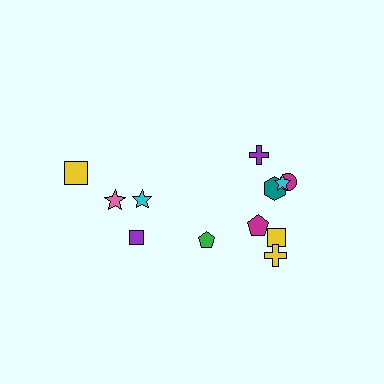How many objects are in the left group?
There are 4 objects.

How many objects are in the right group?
There are 8 objects.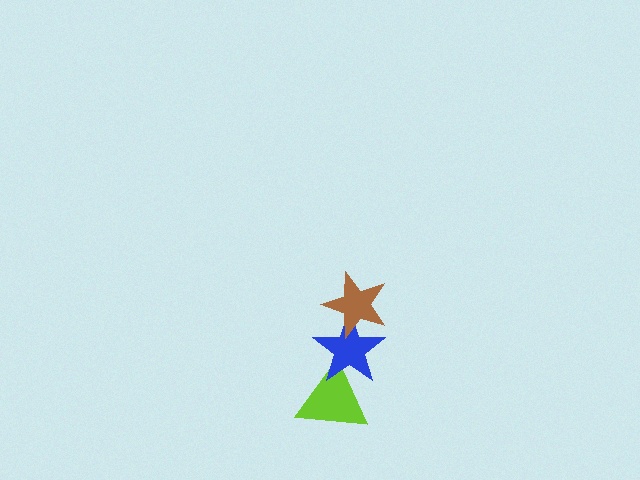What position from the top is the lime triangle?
The lime triangle is 3rd from the top.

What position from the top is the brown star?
The brown star is 1st from the top.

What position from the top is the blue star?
The blue star is 2nd from the top.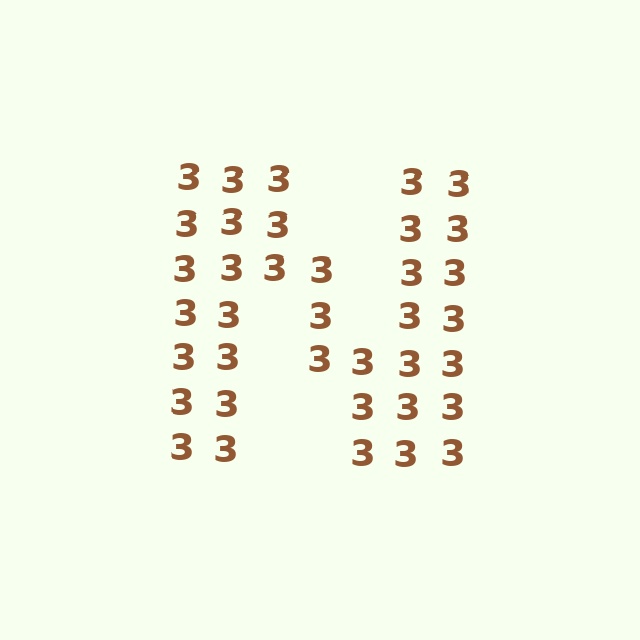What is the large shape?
The large shape is the letter N.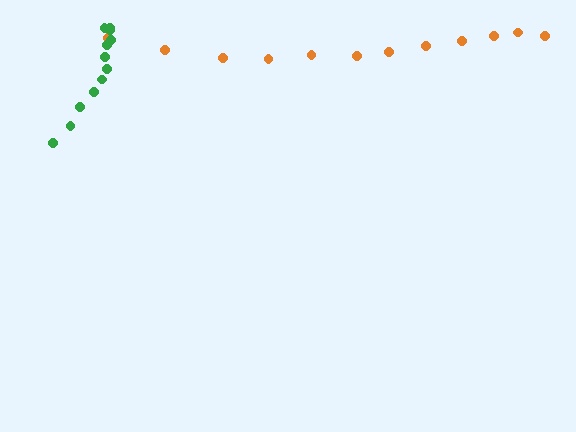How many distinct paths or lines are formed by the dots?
There are 2 distinct paths.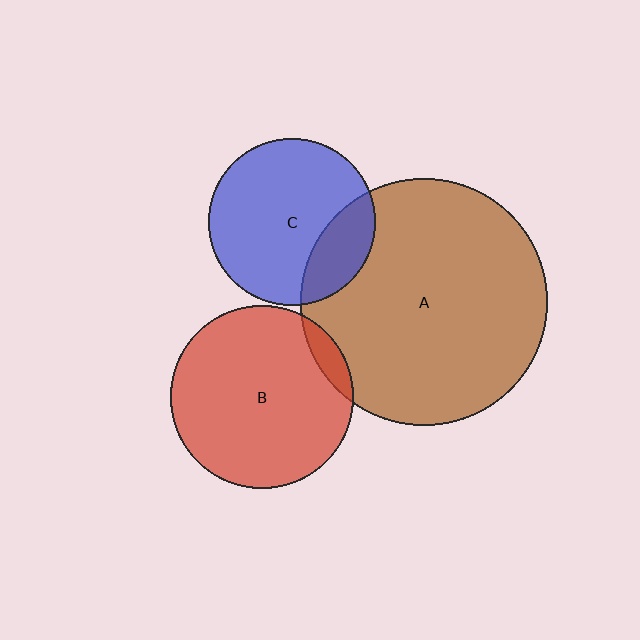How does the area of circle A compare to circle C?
Approximately 2.2 times.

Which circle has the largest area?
Circle A (brown).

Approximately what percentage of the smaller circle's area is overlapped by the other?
Approximately 5%.